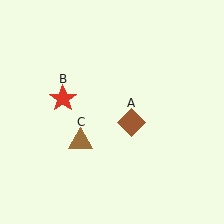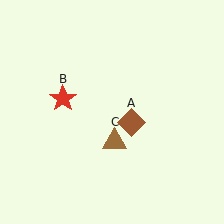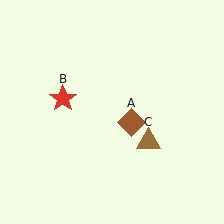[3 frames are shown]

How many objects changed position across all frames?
1 object changed position: brown triangle (object C).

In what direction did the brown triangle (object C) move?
The brown triangle (object C) moved right.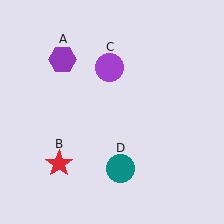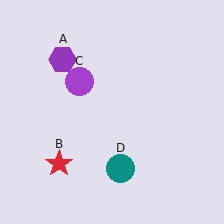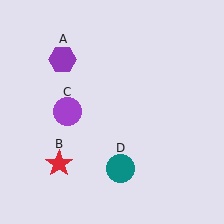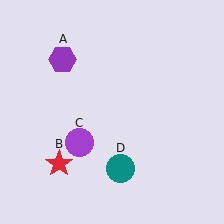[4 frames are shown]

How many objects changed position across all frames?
1 object changed position: purple circle (object C).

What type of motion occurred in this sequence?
The purple circle (object C) rotated counterclockwise around the center of the scene.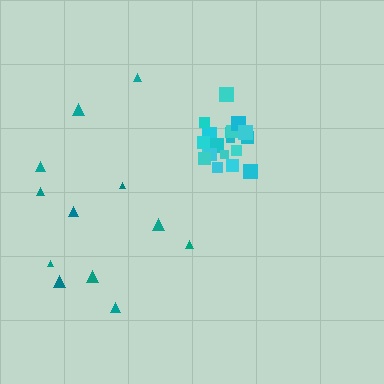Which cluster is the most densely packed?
Cyan.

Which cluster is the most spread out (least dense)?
Teal.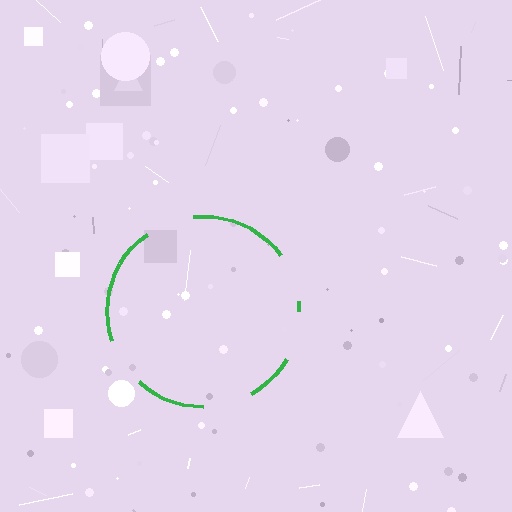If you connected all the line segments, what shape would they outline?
They would outline a circle.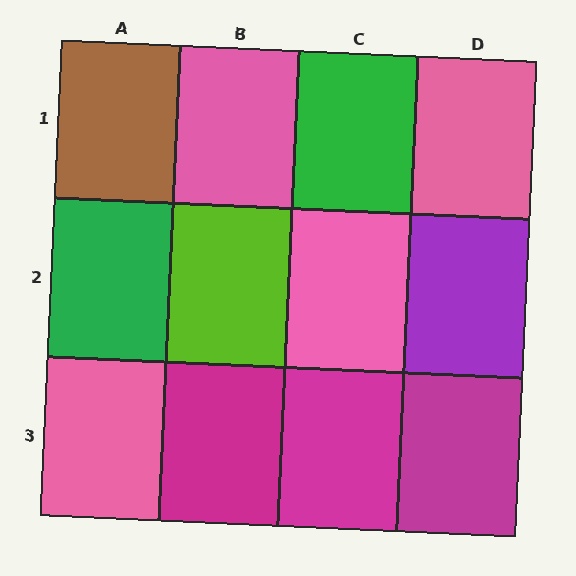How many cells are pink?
4 cells are pink.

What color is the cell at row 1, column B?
Pink.